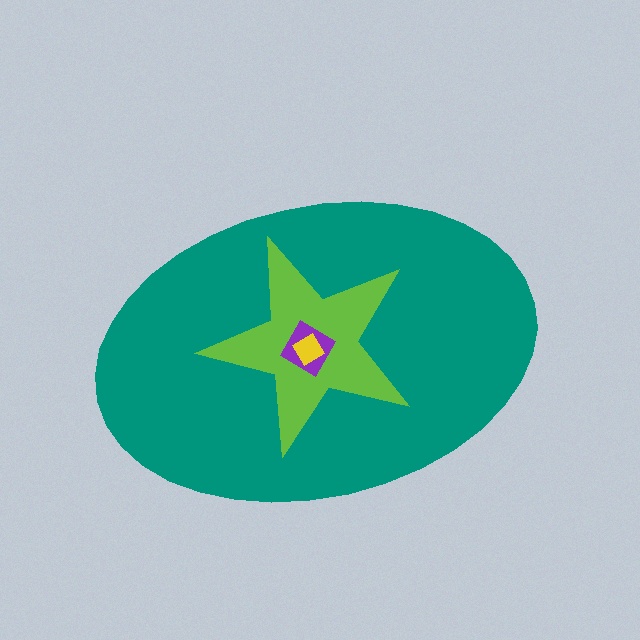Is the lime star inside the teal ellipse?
Yes.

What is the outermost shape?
The teal ellipse.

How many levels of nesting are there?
4.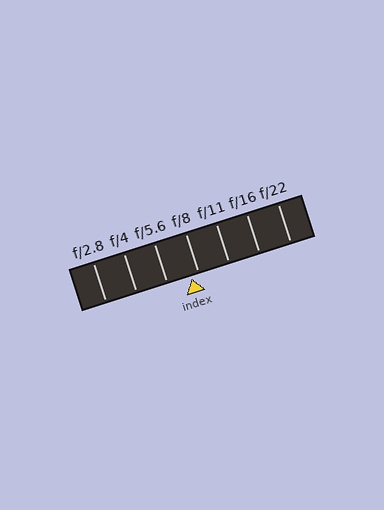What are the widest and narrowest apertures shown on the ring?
The widest aperture shown is f/2.8 and the narrowest is f/22.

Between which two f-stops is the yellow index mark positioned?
The index mark is between f/5.6 and f/8.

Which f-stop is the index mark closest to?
The index mark is closest to f/8.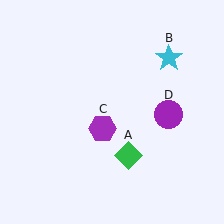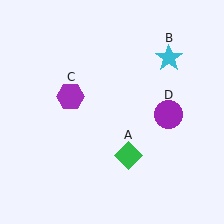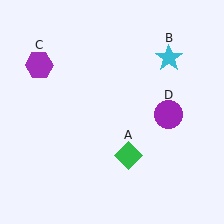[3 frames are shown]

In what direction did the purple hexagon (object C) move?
The purple hexagon (object C) moved up and to the left.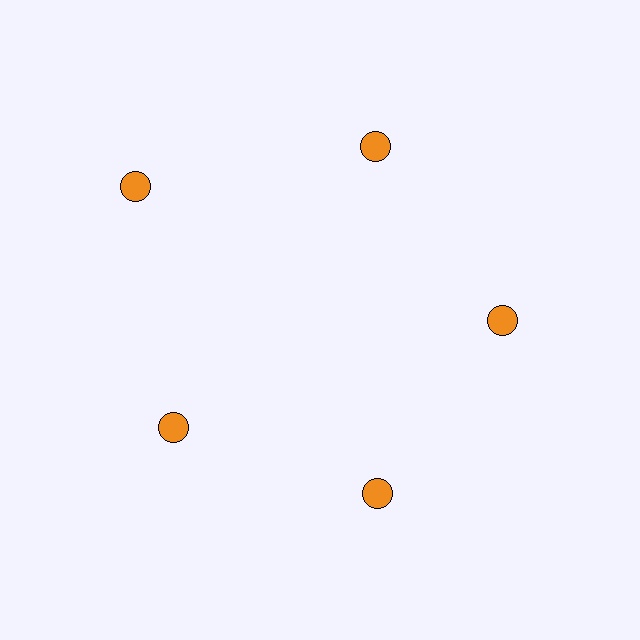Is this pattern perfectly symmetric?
No. The 5 orange circles are arranged in a ring, but one element near the 10 o'clock position is pushed outward from the center, breaking the 5-fold rotational symmetry.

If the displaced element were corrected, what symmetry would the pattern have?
It would have 5-fold rotational symmetry — the pattern would map onto itself every 72 degrees.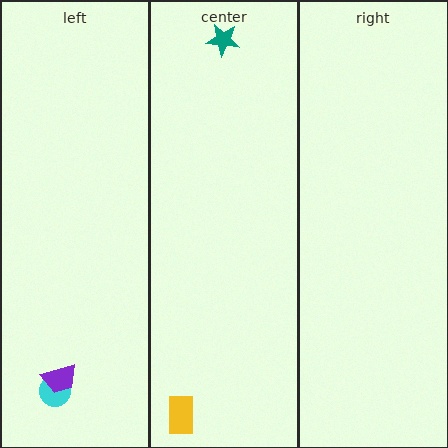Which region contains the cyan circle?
The left region.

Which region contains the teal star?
The center region.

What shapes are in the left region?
The cyan circle, the purple trapezoid.